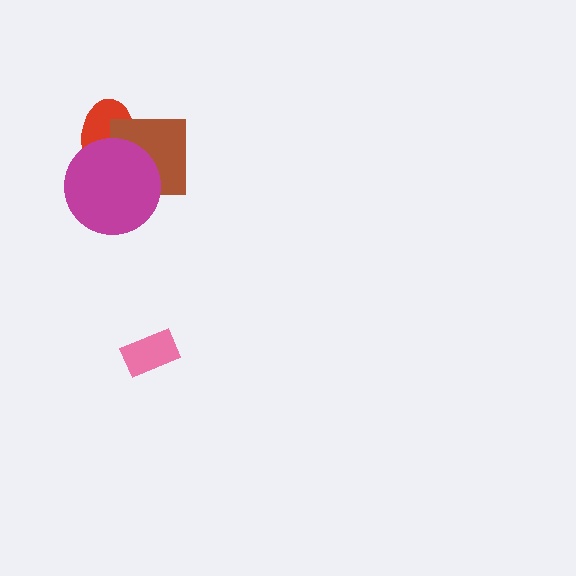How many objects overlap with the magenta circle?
2 objects overlap with the magenta circle.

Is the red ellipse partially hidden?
Yes, it is partially covered by another shape.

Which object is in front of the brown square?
The magenta circle is in front of the brown square.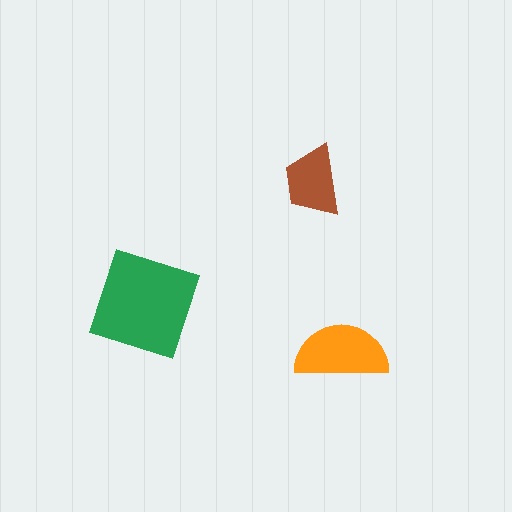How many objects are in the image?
There are 3 objects in the image.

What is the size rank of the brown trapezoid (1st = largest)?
3rd.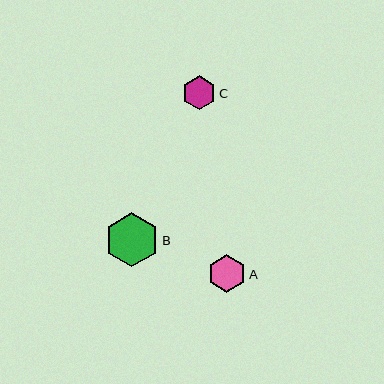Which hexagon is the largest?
Hexagon B is the largest with a size of approximately 54 pixels.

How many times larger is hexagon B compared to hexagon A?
Hexagon B is approximately 1.4 times the size of hexagon A.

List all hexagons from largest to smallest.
From largest to smallest: B, A, C.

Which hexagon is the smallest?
Hexagon C is the smallest with a size of approximately 33 pixels.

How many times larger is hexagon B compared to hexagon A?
Hexagon B is approximately 1.4 times the size of hexagon A.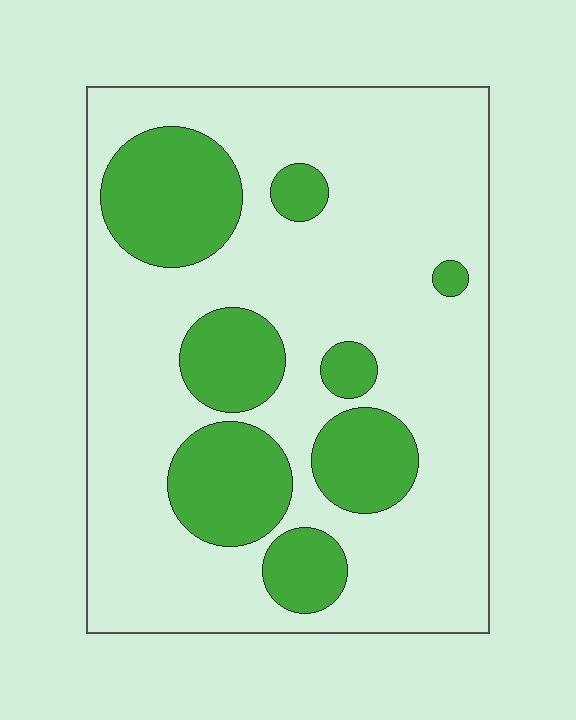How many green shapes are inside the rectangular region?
8.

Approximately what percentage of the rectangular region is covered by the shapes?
Approximately 25%.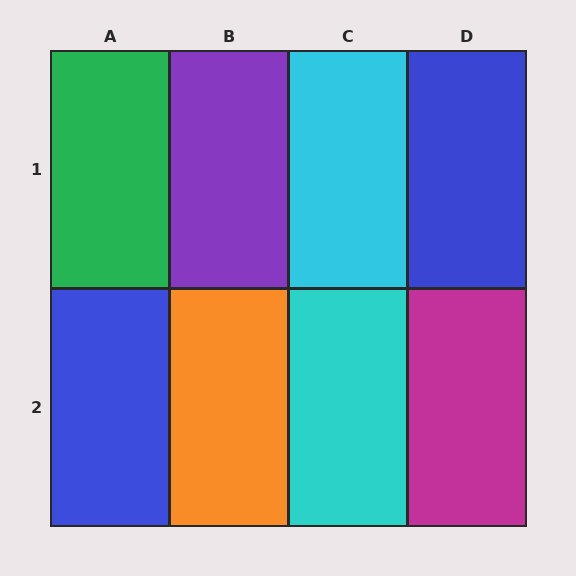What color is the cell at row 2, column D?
Magenta.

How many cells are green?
1 cell is green.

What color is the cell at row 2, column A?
Blue.